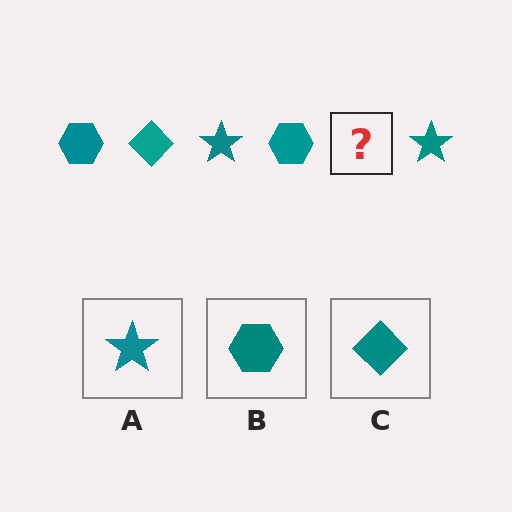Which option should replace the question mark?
Option C.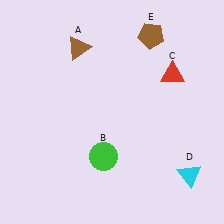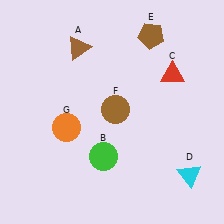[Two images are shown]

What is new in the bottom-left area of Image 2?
An orange circle (G) was added in the bottom-left area of Image 2.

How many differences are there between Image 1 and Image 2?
There are 2 differences between the two images.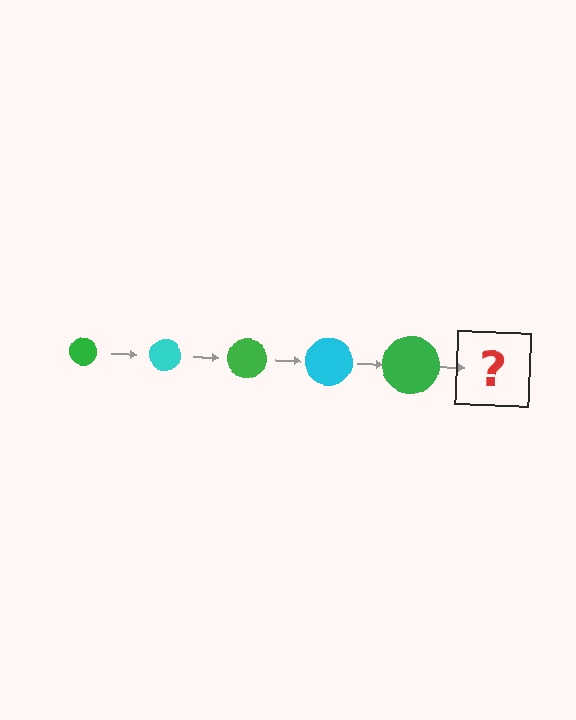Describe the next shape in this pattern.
It should be a cyan circle, larger than the previous one.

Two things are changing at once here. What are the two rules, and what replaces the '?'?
The two rules are that the circle grows larger each step and the color cycles through green and cyan. The '?' should be a cyan circle, larger than the previous one.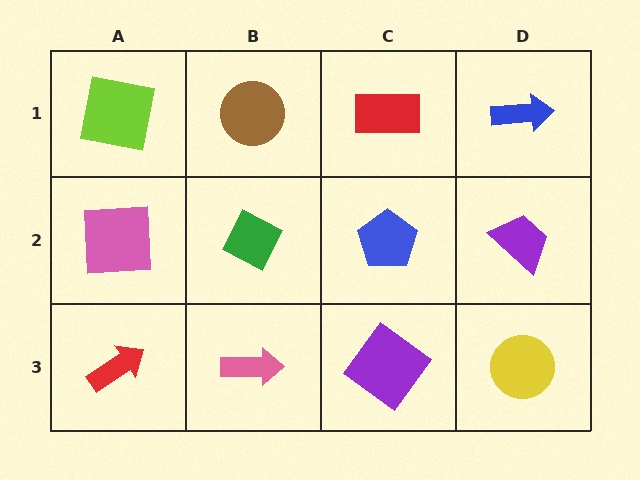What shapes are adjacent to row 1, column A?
A pink square (row 2, column A), a brown circle (row 1, column B).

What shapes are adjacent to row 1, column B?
A green diamond (row 2, column B), a lime square (row 1, column A), a red rectangle (row 1, column C).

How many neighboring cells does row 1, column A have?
2.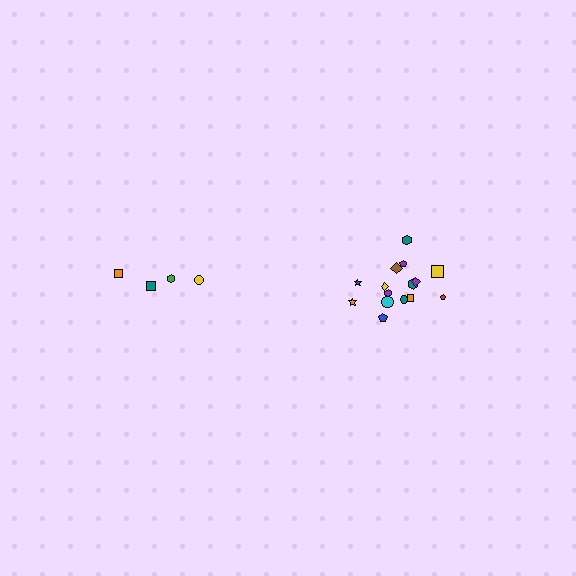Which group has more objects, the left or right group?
The right group.